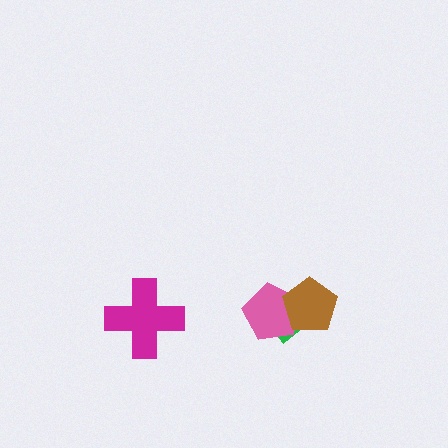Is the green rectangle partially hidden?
Yes, it is partially covered by another shape.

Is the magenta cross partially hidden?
No, no other shape covers it.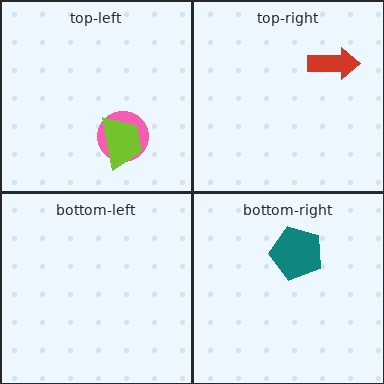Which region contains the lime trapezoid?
The top-left region.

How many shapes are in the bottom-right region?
1.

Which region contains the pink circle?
The top-left region.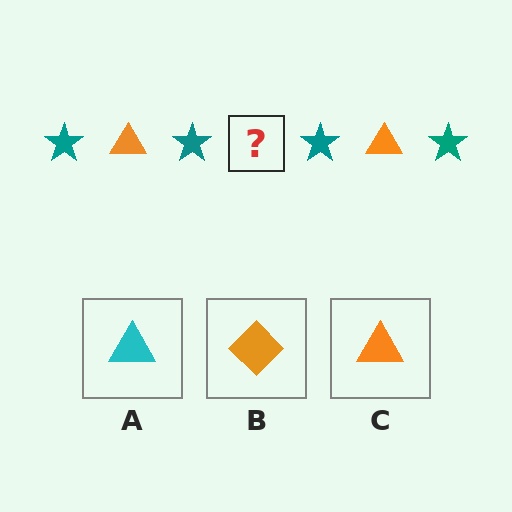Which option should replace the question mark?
Option C.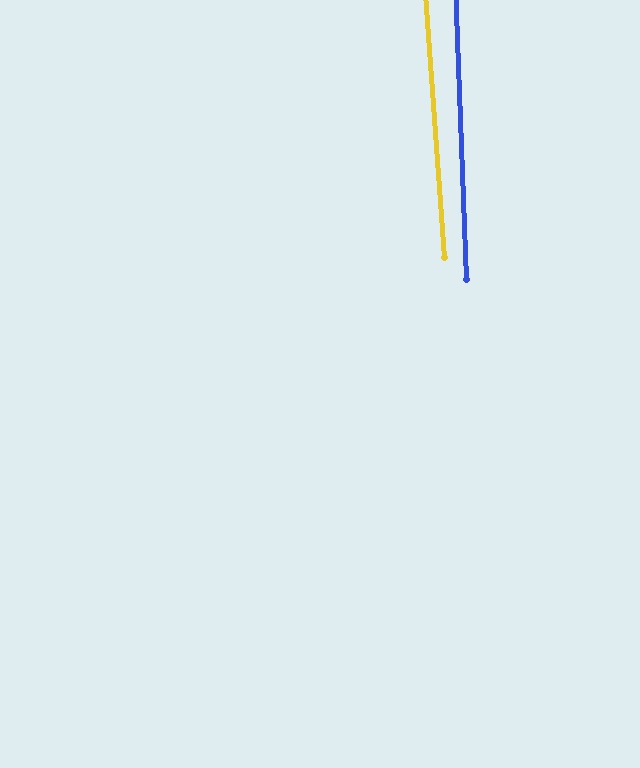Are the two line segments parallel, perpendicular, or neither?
Parallel — their directions differ by only 1.9°.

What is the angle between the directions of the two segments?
Approximately 2 degrees.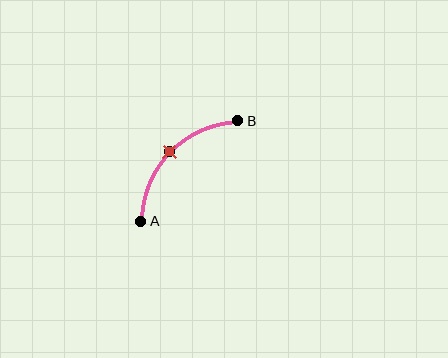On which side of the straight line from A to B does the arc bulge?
The arc bulges above and to the left of the straight line connecting A and B.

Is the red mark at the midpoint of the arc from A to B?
Yes. The red mark lies on the arc at equal arc-length from both A and B — it is the arc midpoint.